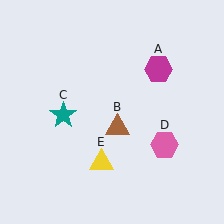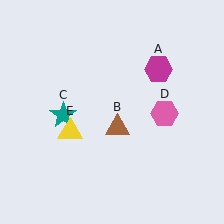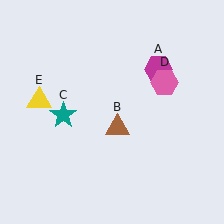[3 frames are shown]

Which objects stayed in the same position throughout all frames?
Magenta hexagon (object A) and brown triangle (object B) and teal star (object C) remained stationary.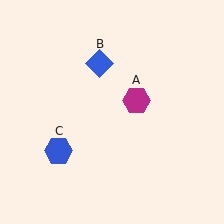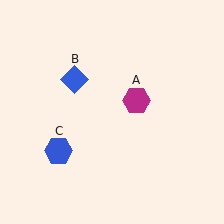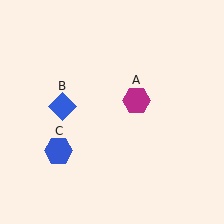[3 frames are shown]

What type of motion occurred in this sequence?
The blue diamond (object B) rotated counterclockwise around the center of the scene.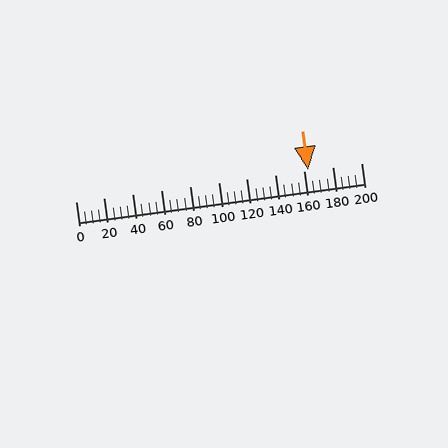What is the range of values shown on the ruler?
The ruler shows values from 0 to 200.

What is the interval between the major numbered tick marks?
The major tick marks are spaced 20 units apart.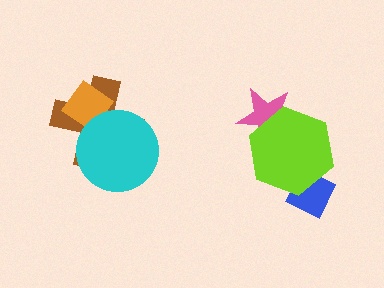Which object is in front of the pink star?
The lime hexagon is in front of the pink star.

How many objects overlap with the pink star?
1 object overlaps with the pink star.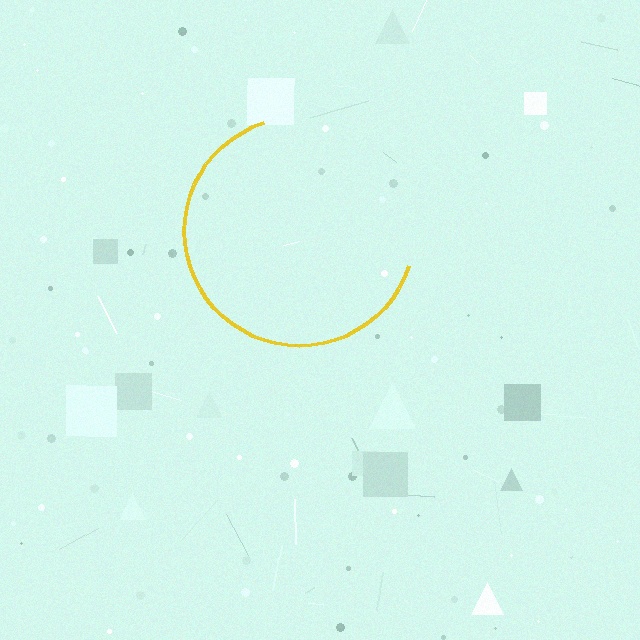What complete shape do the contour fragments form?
The contour fragments form a circle.